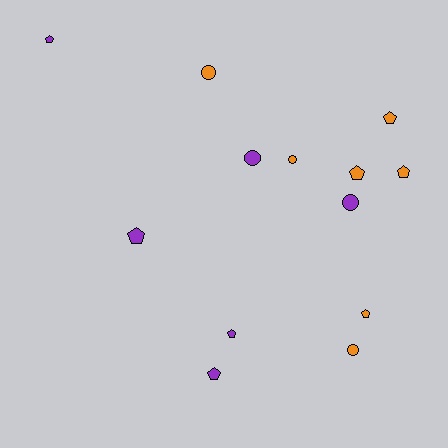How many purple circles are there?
There are 2 purple circles.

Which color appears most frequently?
Orange, with 7 objects.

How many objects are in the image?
There are 13 objects.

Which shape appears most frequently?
Pentagon, with 8 objects.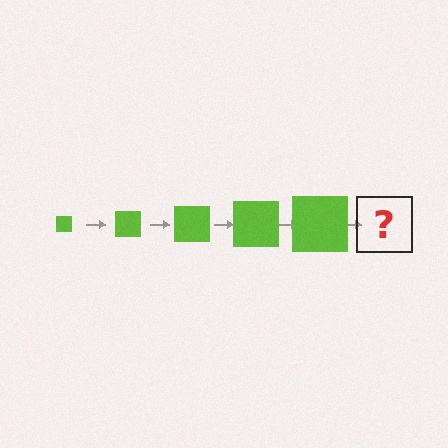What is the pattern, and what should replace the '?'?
The pattern is that the square gets progressively larger each step. The '?' should be a lime square, larger than the previous one.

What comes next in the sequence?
The next element should be a lime square, larger than the previous one.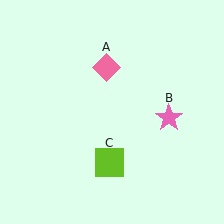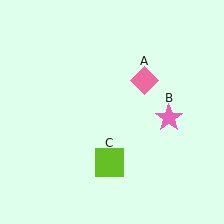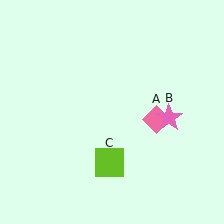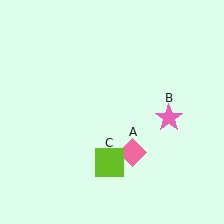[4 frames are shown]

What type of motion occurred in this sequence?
The pink diamond (object A) rotated clockwise around the center of the scene.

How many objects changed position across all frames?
1 object changed position: pink diamond (object A).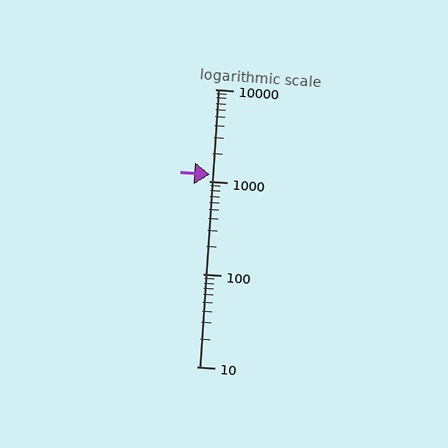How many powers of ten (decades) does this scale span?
The scale spans 3 decades, from 10 to 10000.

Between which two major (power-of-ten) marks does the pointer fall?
The pointer is between 1000 and 10000.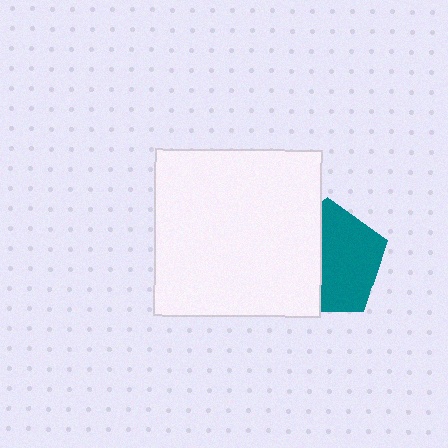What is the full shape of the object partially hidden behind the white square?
The partially hidden object is a teal pentagon.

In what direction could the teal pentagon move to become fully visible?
The teal pentagon could move right. That would shift it out from behind the white square entirely.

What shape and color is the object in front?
The object in front is a white square.